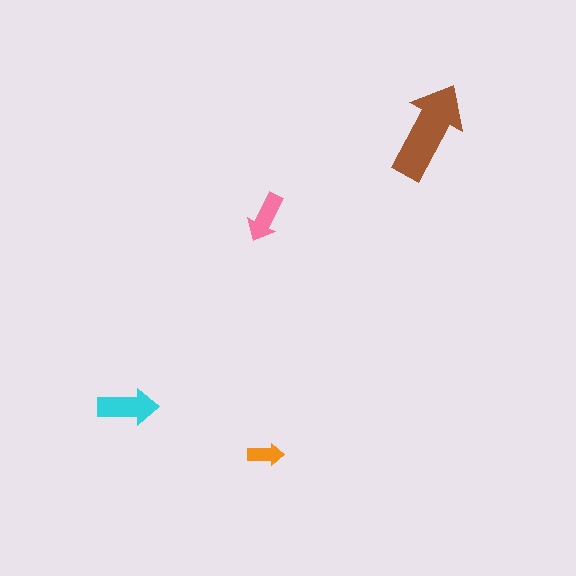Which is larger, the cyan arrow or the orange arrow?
The cyan one.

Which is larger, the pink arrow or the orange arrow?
The pink one.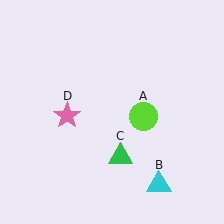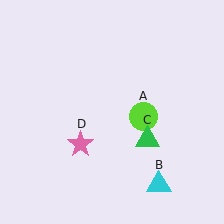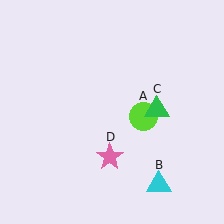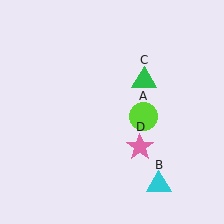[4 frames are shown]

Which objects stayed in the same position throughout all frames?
Lime circle (object A) and cyan triangle (object B) remained stationary.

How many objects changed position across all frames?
2 objects changed position: green triangle (object C), pink star (object D).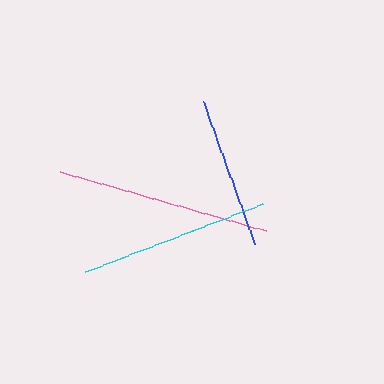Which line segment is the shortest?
The blue line is the shortest at approximately 151 pixels.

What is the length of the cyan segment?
The cyan segment is approximately 190 pixels long.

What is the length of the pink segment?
The pink segment is approximately 214 pixels long.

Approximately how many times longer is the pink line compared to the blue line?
The pink line is approximately 1.4 times the length of the blue line.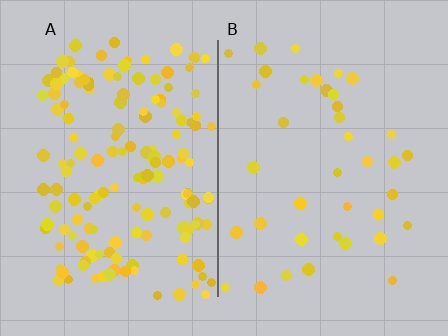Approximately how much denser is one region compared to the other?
Approximately 4.0× — region A over region B.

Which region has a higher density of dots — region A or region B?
A (the left).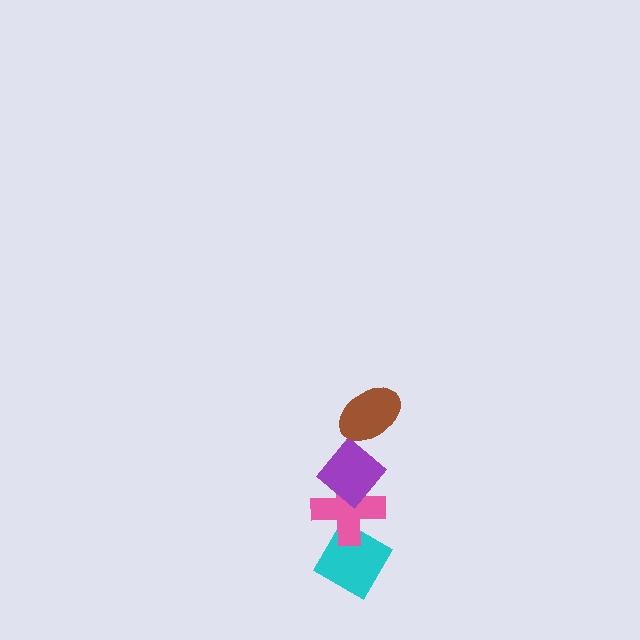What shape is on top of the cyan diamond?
The pink cross is on top of the cyan diamond.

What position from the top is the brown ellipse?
The brown ellipse is 1st from the top.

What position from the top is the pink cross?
The pink cross is 3rd from the top.